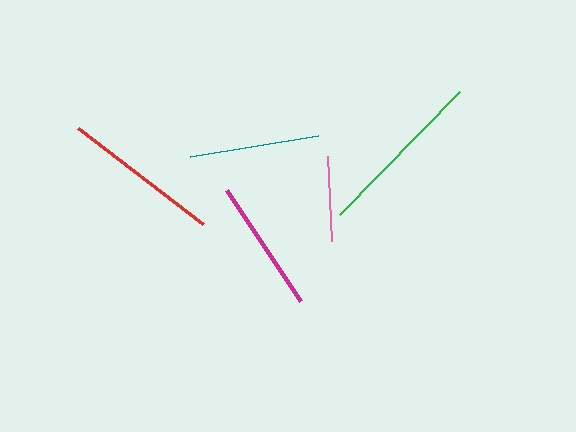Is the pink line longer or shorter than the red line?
The red line is longer than the pink line.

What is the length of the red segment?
The red segment is approximately 158 pixels long.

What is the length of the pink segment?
The pink segment is approximately 85 pixels long.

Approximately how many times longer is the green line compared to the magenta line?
The green line is approximately 1.3 times the length of the magenta line.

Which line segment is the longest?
The green line is the longest at approximately 172 pixels.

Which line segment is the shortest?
The pink line is the shortest at approximately 85 pixels.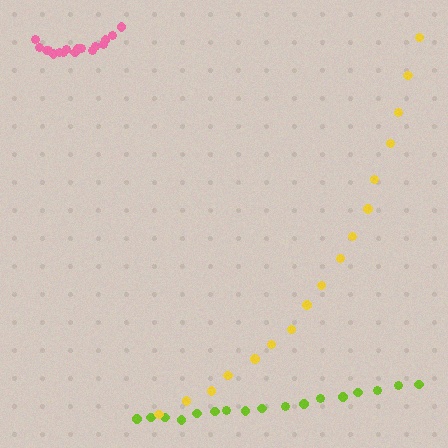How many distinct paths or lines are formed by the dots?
There are 3 distinct paths.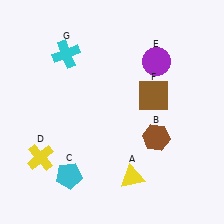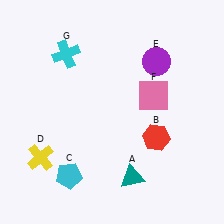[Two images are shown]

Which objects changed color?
A changed from yellow to teal. B changed from brown to red. F changed from brown to pink.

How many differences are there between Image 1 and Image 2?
There are 3 differences between the two images.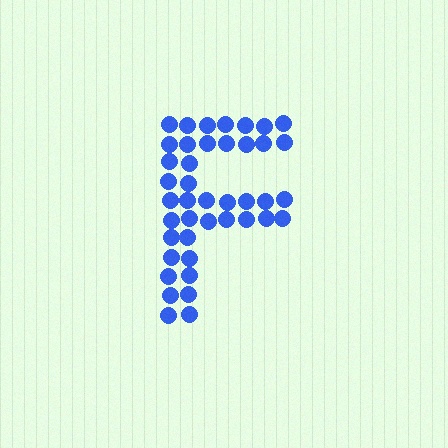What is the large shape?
The large shape is the letter F.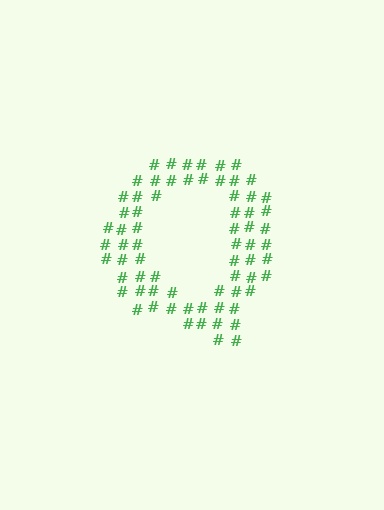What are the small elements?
The small elements are hash symbols.